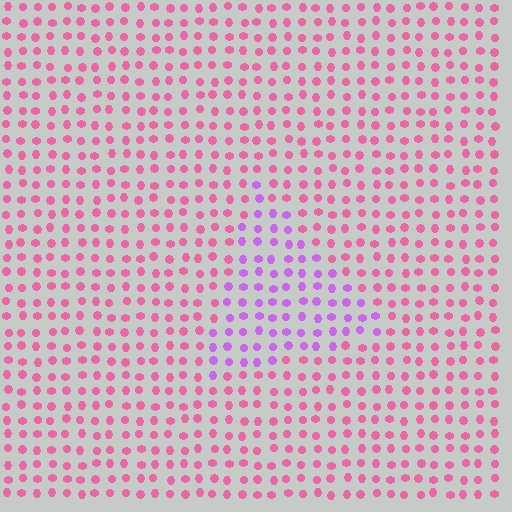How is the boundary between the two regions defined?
The boundary is defined purely by a slight shift in hue (about 47 degrees). Spacing, size, and orientation are identical on both sides.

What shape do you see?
I see a triangle.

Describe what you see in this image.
The image is filled with small pink elements in a uniform arrangement. A triangle-shaped region is visible where the elements are tinted to a slightly different hue, forming a subtle color boundary.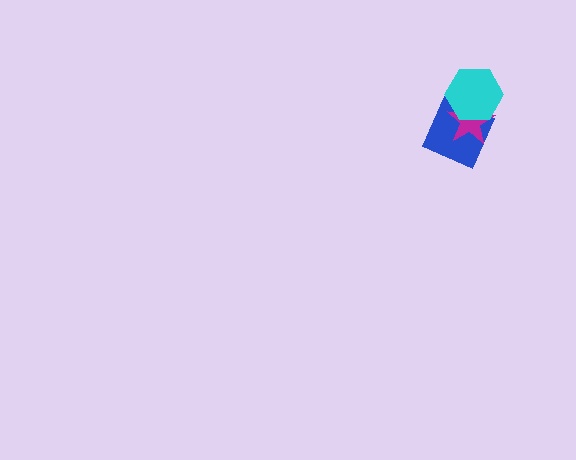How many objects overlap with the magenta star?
2 objects overlap with the magenta star.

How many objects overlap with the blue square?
2 objects overlap with the blue square.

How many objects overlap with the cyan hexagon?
2 objects overlap with the cyan hexagon.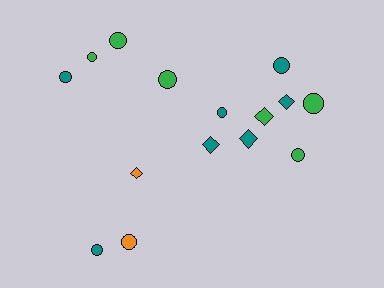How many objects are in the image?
There are 15 objects.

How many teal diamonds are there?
There are 3 teal diamonds.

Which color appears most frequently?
Teal, with 7 objects.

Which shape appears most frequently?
Circle, with 10 objects.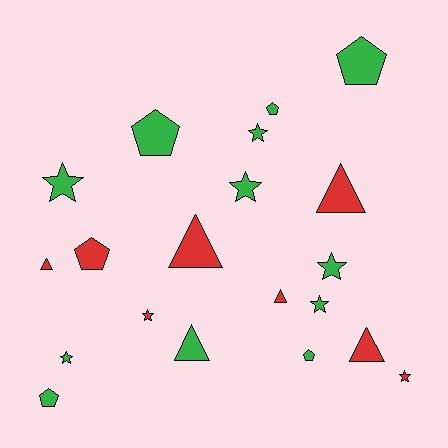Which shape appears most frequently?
Star, with 8 objects.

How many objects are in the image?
There are 20 objects.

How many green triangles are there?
There is 1 green triangle.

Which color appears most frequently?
Green, with 12 objects.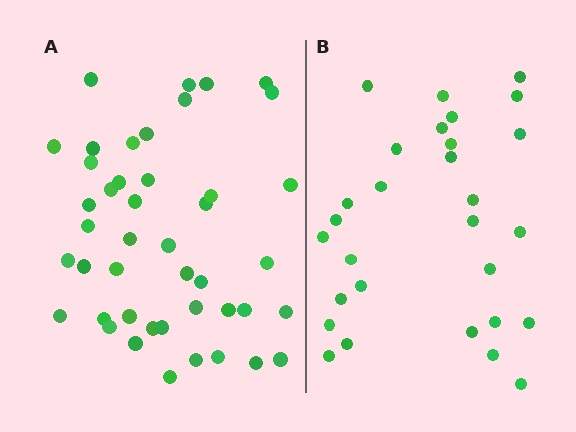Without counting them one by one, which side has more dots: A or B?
Region A (the left region) has more dots.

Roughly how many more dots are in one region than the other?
Region A has approximately 15 more dots than region B.